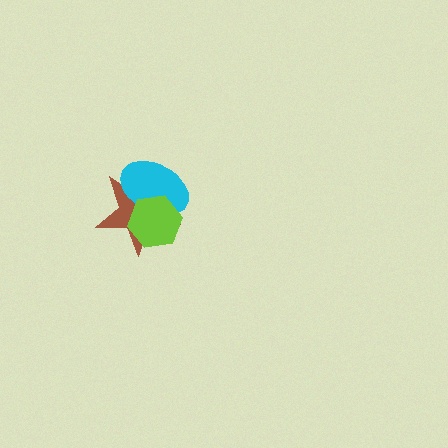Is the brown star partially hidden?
Yes, it is partially covered by another shape.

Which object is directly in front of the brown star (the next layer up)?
The cyan ellipse is directly in front of the brown star.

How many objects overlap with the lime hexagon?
2 objects overlap with the lime hexagon.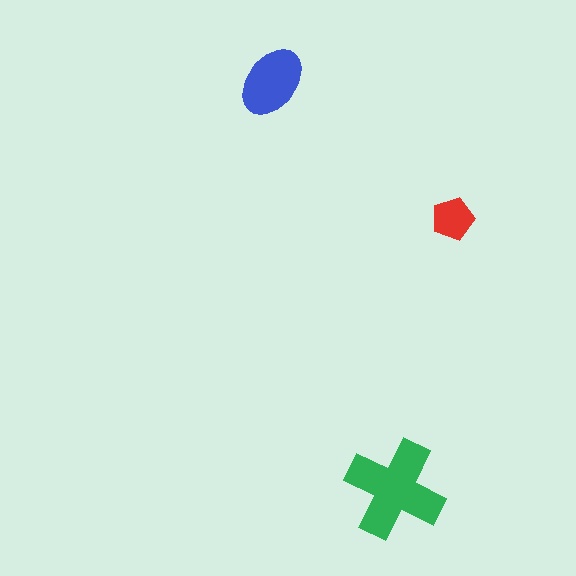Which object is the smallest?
The red pentagon.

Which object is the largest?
The green cross.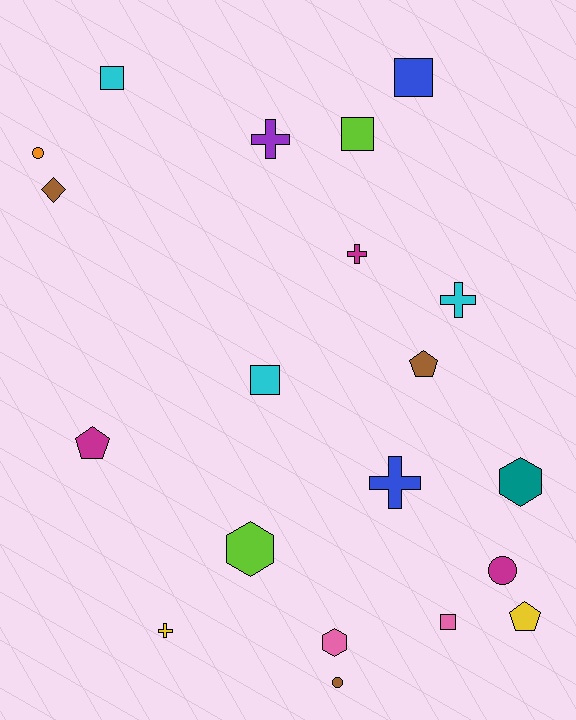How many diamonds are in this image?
There is 1 diamond.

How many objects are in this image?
There are 20 objects.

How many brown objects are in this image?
There are 3 brown objects.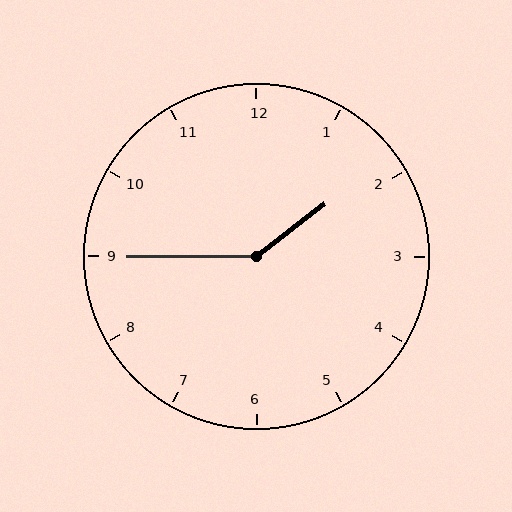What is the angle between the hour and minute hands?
Approximately 142 degrees.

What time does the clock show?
1:45.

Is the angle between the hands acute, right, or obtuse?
It is obtuse.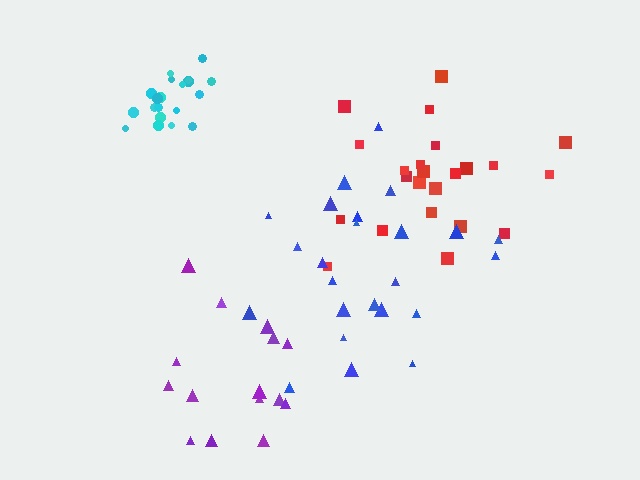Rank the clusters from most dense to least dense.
cyan, red, blue, purple.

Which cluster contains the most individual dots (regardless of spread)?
Blue (24).